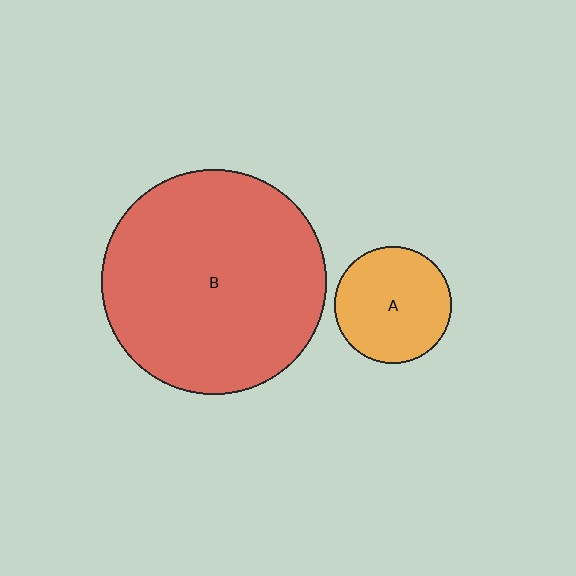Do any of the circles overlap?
No, none of the circles overlap.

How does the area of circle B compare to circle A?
Approximately 3.7 times.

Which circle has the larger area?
Circle B (red).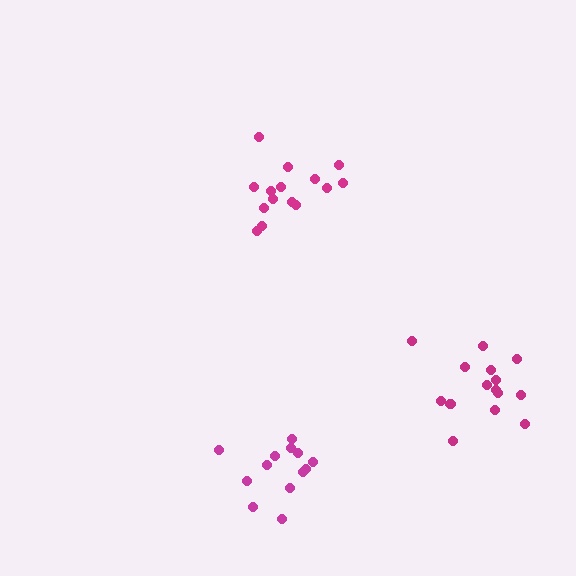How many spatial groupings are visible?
There are 3 spatial groupings.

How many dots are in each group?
Group 1: 15 dots, Group 2: 13 dots, Group 3: 15 dots (43 total).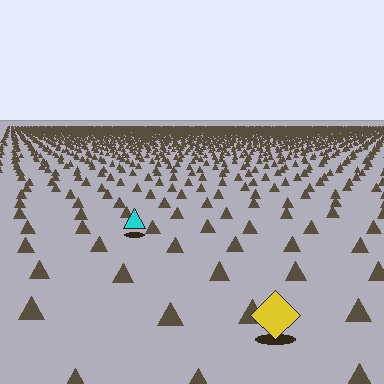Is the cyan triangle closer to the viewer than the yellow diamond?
No. The yellow diamond is closer — you can tell from the texture gradient: the ground texture is coarser near it.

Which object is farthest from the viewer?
The cyan triangle is farthest from the viewer. It appears smaller and the ground texture around it is denser.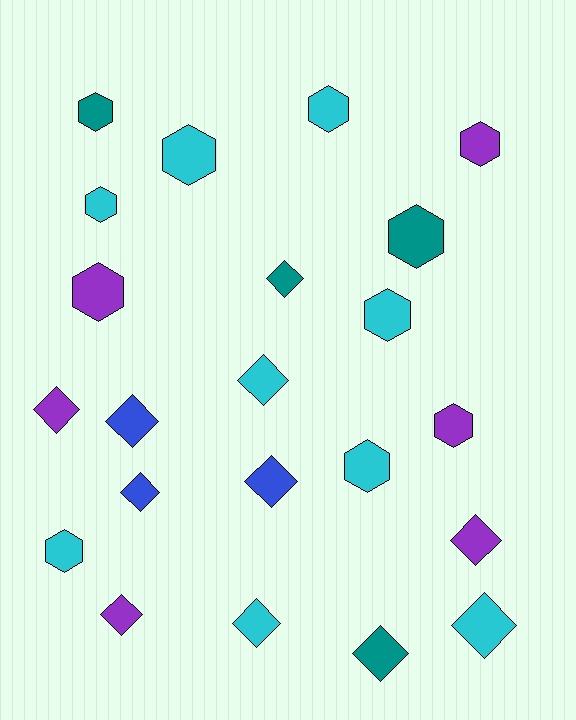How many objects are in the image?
There are 22 objects.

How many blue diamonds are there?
There are 3 blue diamonds.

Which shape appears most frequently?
Diamond, with 11 objects.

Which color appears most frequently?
Cyan, with 9 objects.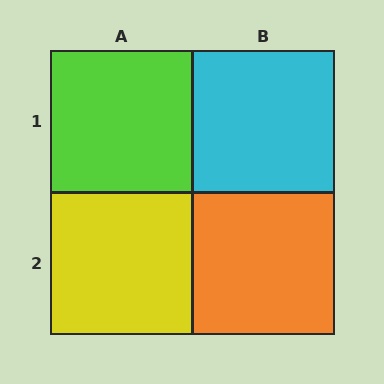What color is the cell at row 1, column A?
Lime.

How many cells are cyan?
1 cell is cyan.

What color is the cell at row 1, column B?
Cyan.